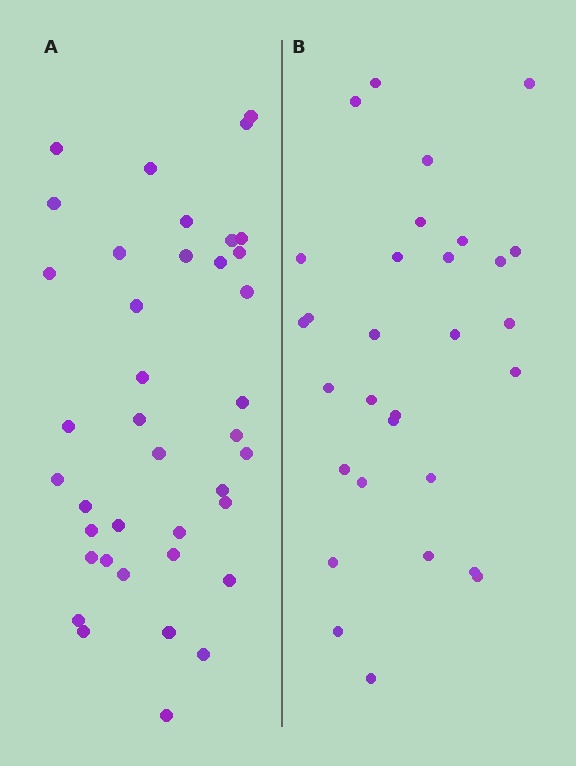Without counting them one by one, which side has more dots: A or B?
Region A (the left region) has more dots.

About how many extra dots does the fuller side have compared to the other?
Region A has roughly 8 or so more dots than region B.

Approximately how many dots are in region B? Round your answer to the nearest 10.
About 30 dots.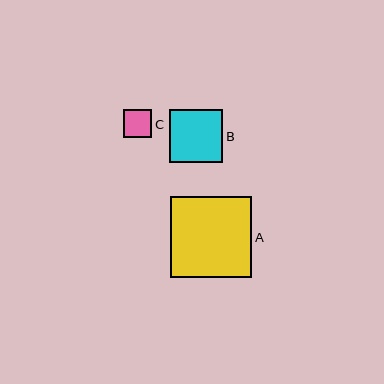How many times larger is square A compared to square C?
Square A is approximately 2.9 times the size of square C.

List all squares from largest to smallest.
From largest to smallest: A, B, C.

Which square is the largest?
Square A is the largest with a size of approximately 81 pixels.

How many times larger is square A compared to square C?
Square A is approximately 2.9 times the size of square C.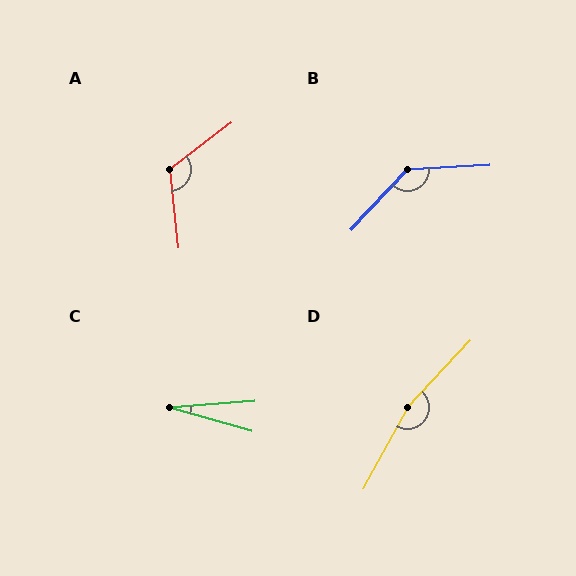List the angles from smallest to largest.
C (21°), A (121°), B (136°), D (166°).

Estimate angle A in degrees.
Approximately 121 degrees.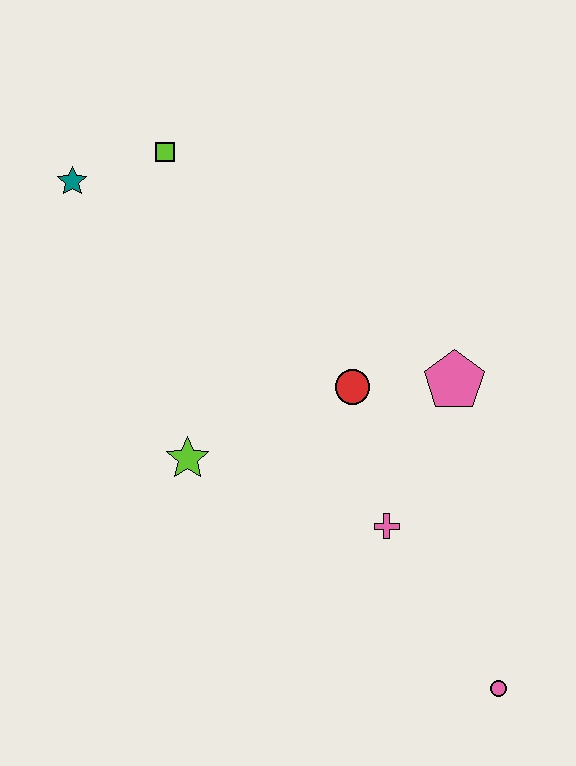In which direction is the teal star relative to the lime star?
The teal star is above the lime star.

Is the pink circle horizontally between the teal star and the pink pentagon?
No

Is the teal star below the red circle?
No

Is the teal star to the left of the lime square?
Yes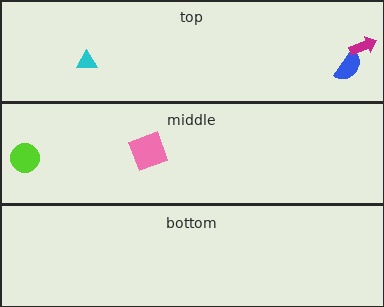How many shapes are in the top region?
3.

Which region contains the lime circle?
The middle region.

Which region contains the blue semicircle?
The top region.